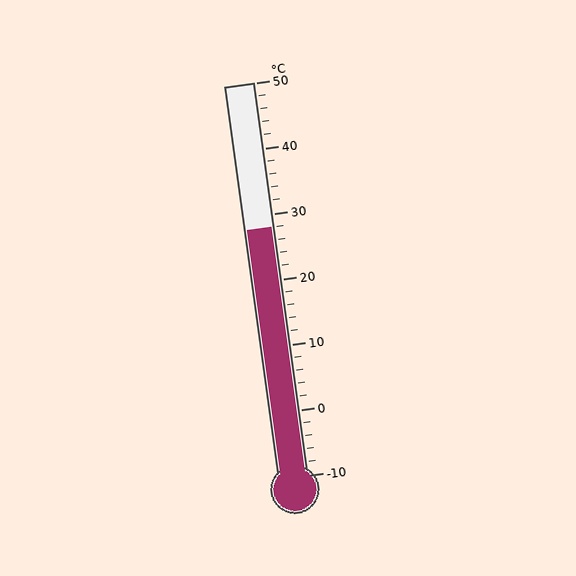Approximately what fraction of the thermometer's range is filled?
The thermometer is filled to approximately 65% of its range.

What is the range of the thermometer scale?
The thermometer scale ranges from -10°C to 50°C.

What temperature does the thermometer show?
The thermometer shows approximately 28°C.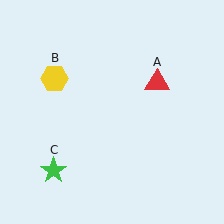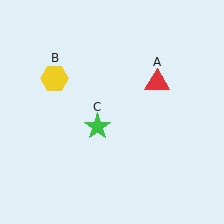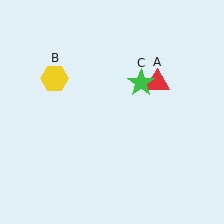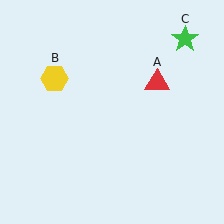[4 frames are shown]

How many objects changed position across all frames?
1 object changed position: green star (object C).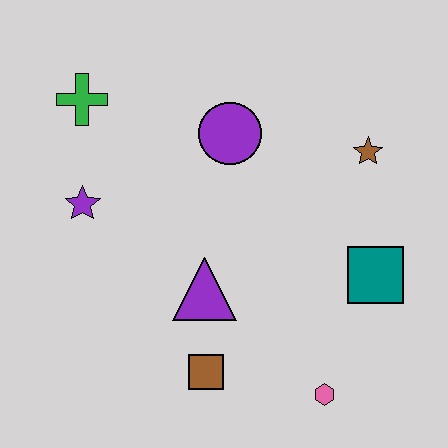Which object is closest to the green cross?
The purple star is closest to the green cross.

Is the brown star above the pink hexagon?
Yes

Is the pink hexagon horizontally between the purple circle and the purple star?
No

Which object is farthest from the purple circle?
The pink hexagon is farthest from the purple circle.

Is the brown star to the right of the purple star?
Yes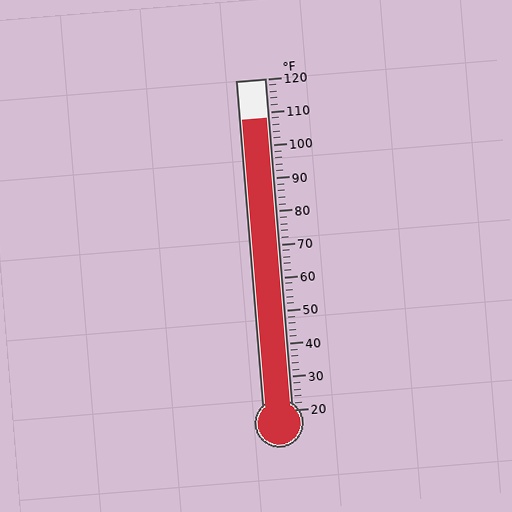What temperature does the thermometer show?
The thermometer shows approximately 108°F.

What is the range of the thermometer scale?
The thermometer scale ranges from 20°F to 120°F.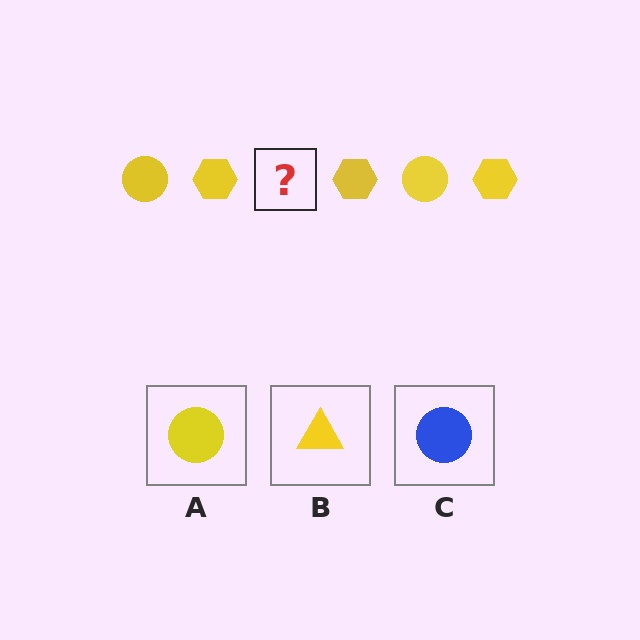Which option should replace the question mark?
Option A.